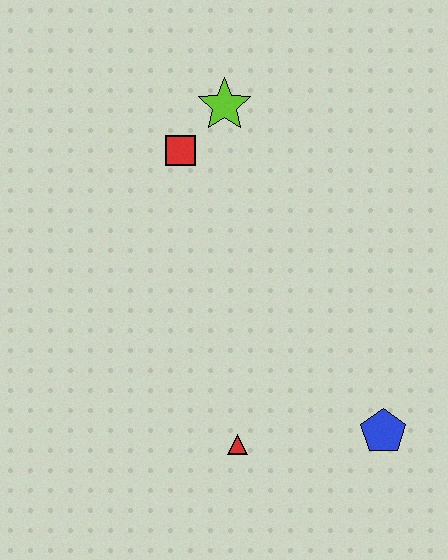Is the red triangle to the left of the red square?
No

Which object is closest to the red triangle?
The blue pentagon is closest to the red triangle.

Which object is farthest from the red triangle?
The lime star is farthest from the red triangle.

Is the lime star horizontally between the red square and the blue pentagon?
Yes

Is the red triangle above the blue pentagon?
No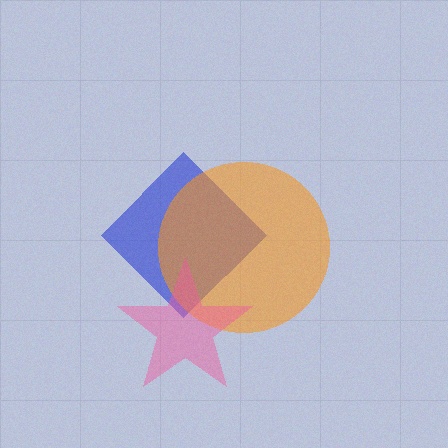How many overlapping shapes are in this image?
There are 3 overlapping shapes in the image.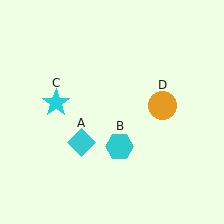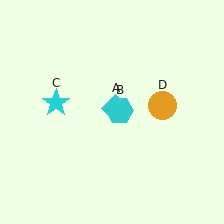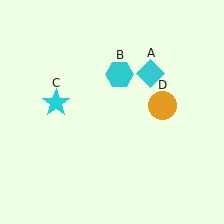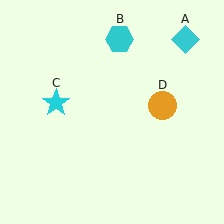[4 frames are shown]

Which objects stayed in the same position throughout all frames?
Cyan star (object C) and orange circle (object D) remained stationary.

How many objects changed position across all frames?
2 objects changed position: cyan diamond (object A), cyan hexagon (object B).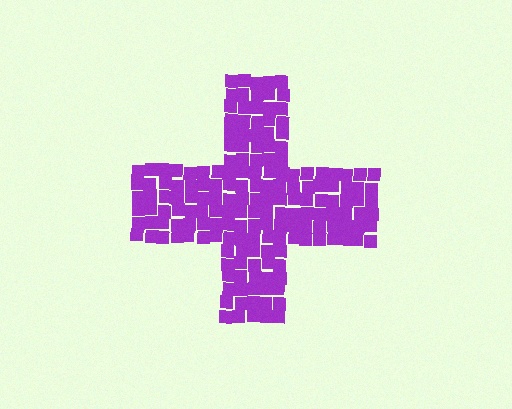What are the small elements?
The small elements are squares.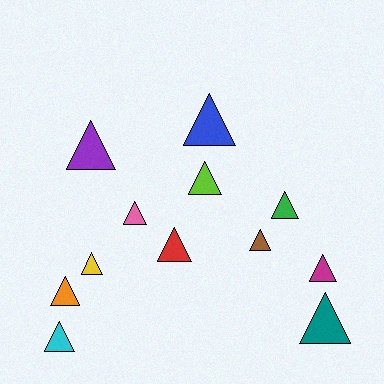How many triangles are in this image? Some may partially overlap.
There are 12 triangles.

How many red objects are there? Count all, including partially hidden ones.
There is 1 red object.